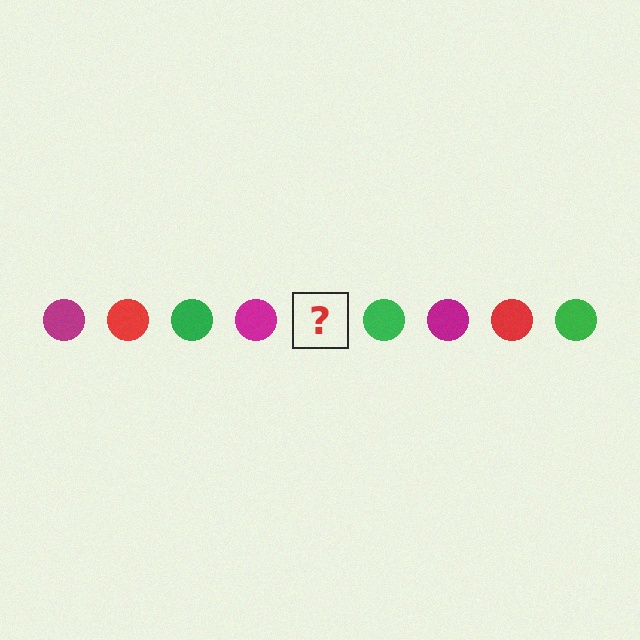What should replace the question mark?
The question mark should be replaced with a red circle.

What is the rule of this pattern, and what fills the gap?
The rule is that the pattern cycles through magenta, red, green circles. The gap should be filled with a red circle.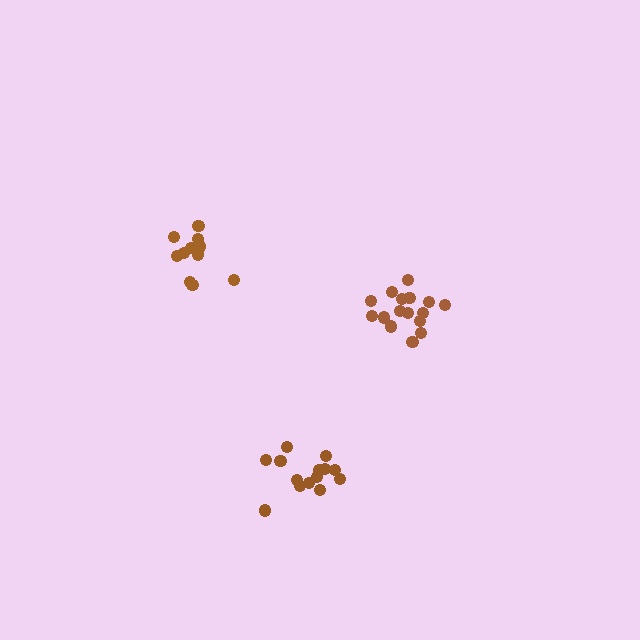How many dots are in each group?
Group 1: 16 dots, Group 2: 12 dots, Group 3: 14 dots (42 total).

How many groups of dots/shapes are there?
There are 3 groups.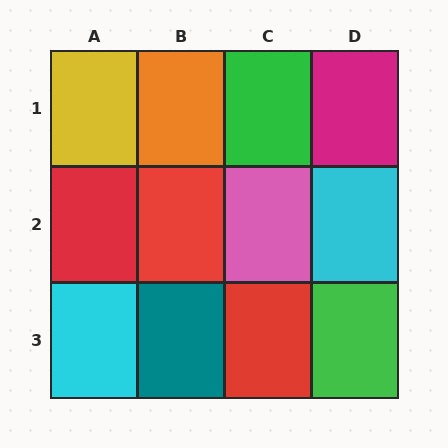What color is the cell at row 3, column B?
Teal.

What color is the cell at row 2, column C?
Pink.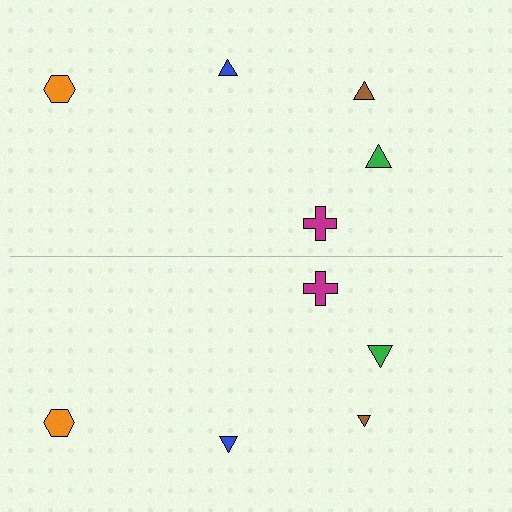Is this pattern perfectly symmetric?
No, the pattern is not perfectly symmetric. The brown triangle on the bottom side has a different size than its mirror counterpart.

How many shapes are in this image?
There are 10 shapes in this image.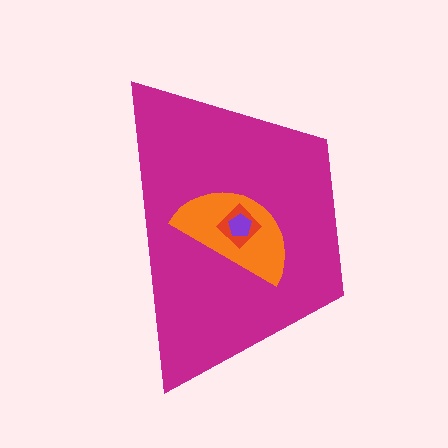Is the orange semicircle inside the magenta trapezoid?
Yes.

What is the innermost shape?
The purple pentagon.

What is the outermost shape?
The magenta trapezoid.